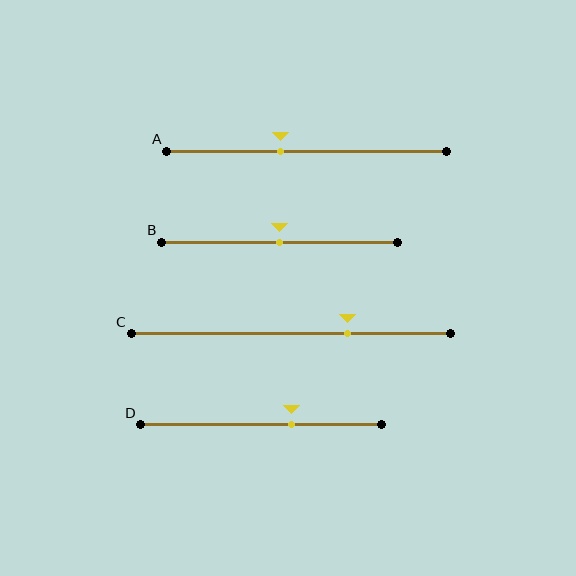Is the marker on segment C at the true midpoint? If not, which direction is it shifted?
No, the marker on segment C is shifted to the right by about 18% of the segment length.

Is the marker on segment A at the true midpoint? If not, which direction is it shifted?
No, the marker on segment A is shifted to the left by about 9% of the segment length.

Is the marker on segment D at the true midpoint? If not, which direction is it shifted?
No, the marker on segment D is shifted to the right by about 13% of the segment length.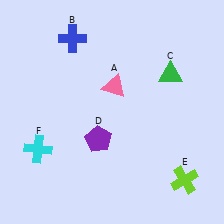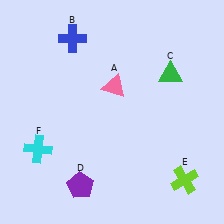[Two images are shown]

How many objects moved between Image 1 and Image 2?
1 object moved between the two images.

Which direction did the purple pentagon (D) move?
The purple pentagon (D) moved down.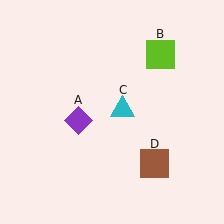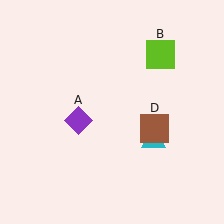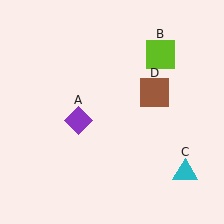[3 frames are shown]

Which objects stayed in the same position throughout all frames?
Purple diamond (object A) and lime square (object B) remained stationary.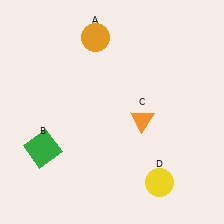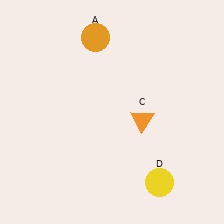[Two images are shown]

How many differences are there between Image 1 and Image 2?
There is 1 difference between the two images.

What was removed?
The green square (B) was removed in Image 2.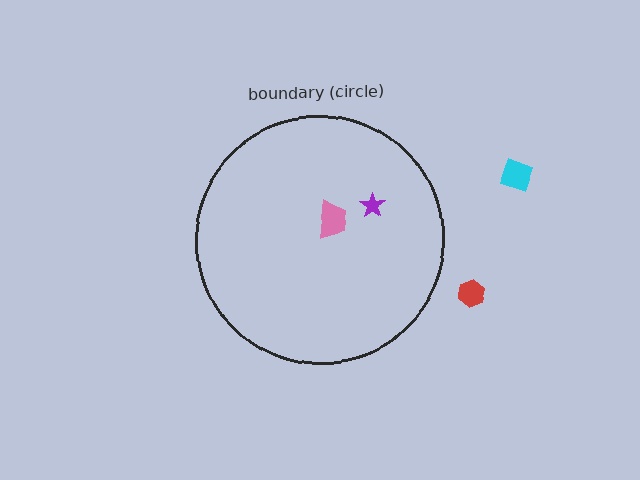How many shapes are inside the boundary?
2 inside, 2 outside.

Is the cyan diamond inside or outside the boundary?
Outside.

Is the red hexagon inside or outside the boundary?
Outside.